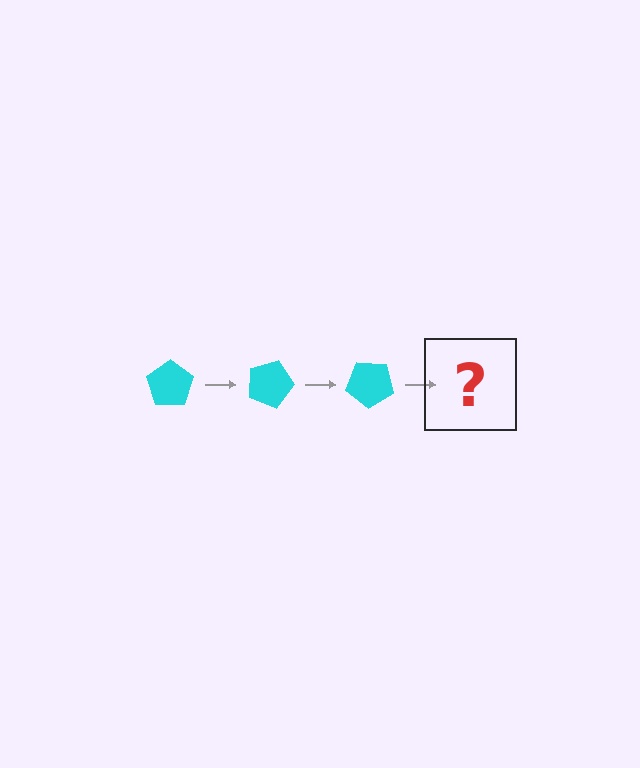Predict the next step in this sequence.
The next step is a cyan pentagon rotated 60 degrees.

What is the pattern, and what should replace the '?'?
The pattern is that the pentagon rotates 20 degrees each step. The '?' should be a cyan pentagon rotated 60 degrees.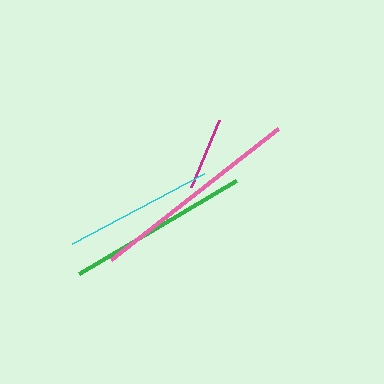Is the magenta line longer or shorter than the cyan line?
The cyan line is longer than the magenta line.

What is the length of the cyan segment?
The cyan segment is approximately 150 pixels long.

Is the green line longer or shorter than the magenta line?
The green line is longer than the magenta line.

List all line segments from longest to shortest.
From longest to shortest: pink, green, cyan, magenta.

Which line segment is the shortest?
The magenta line is the shortest at approximately 73 pixels.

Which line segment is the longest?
The pink line is the longest at approximately 213 pixels.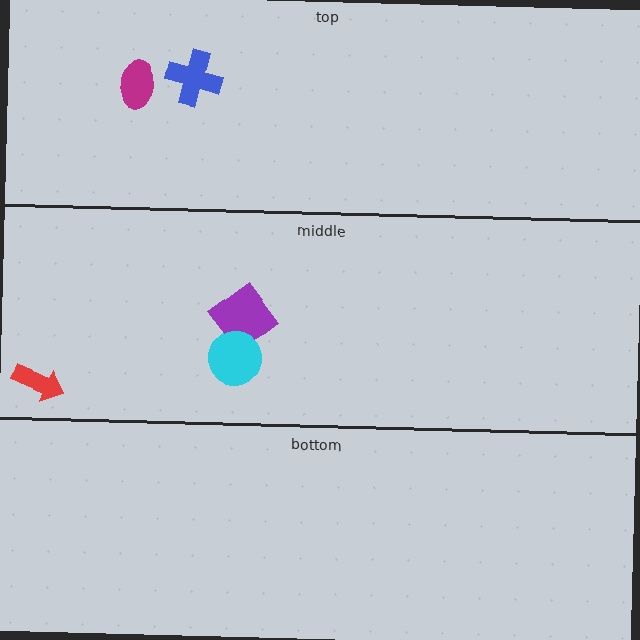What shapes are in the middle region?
The red arrow, the purple diamond, the cyan circle.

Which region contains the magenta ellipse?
The top region.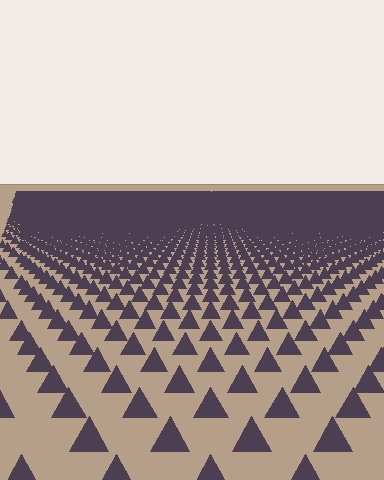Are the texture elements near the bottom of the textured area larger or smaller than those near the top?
Larger. Near the bottom, elements are closer to the viewer and appear at a bigger on-screen size.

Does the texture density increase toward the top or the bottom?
Density increases toward the top.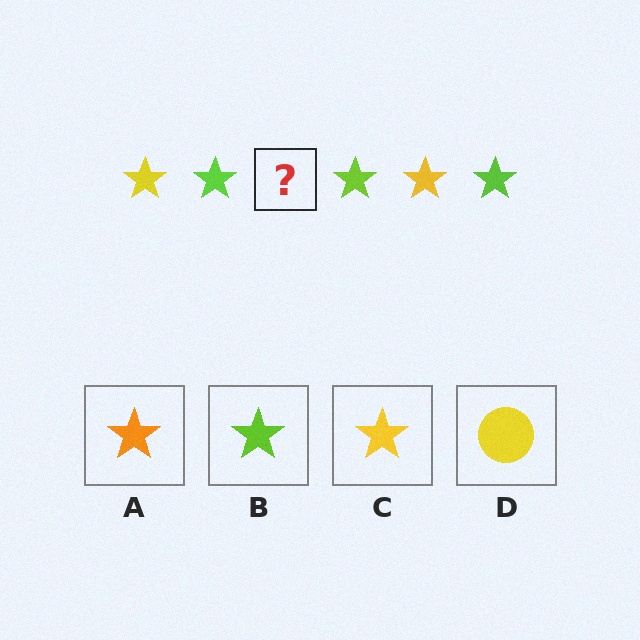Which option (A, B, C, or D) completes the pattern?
C.